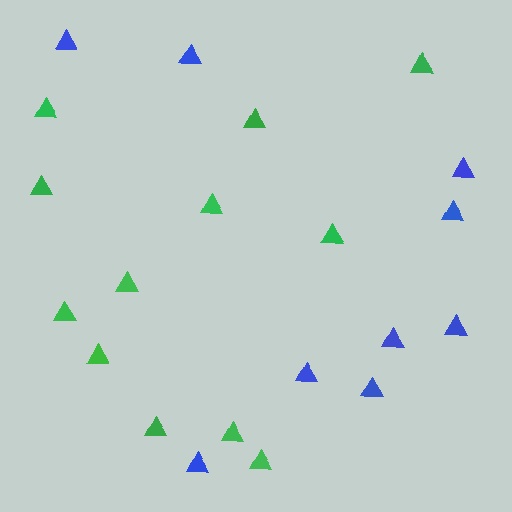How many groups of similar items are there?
There are 2 groups: one group of green triangles (12) and one group of blue triangles (9).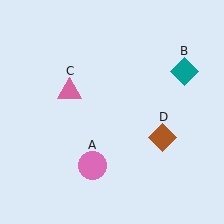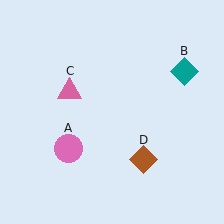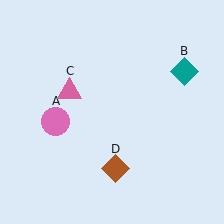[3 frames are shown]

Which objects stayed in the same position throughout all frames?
Teal diamond (object B) and pink triangle (object C) remained stationary.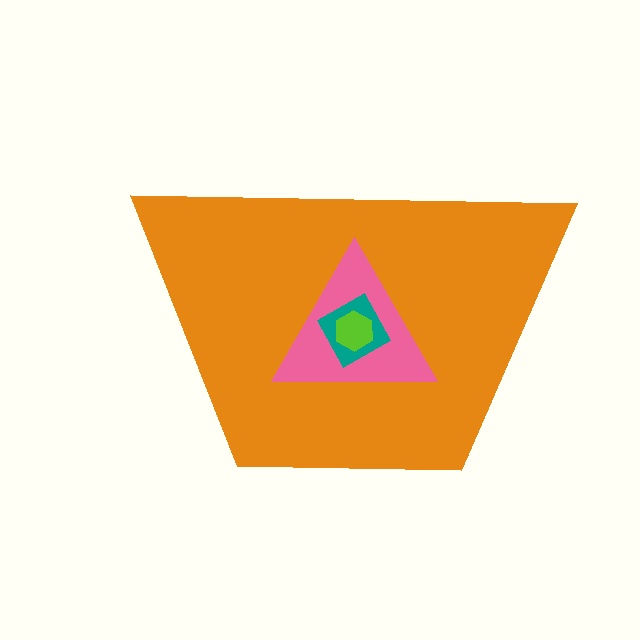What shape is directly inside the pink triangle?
The teal diamond.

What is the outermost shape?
The orange trapezoid.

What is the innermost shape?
The lime hexagon.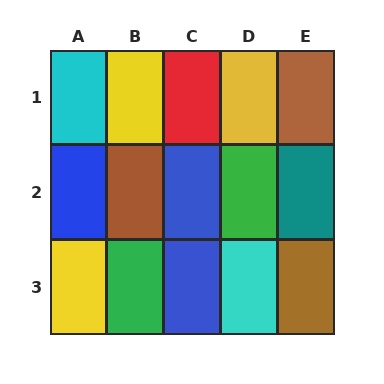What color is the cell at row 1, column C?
Red.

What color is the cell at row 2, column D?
Green.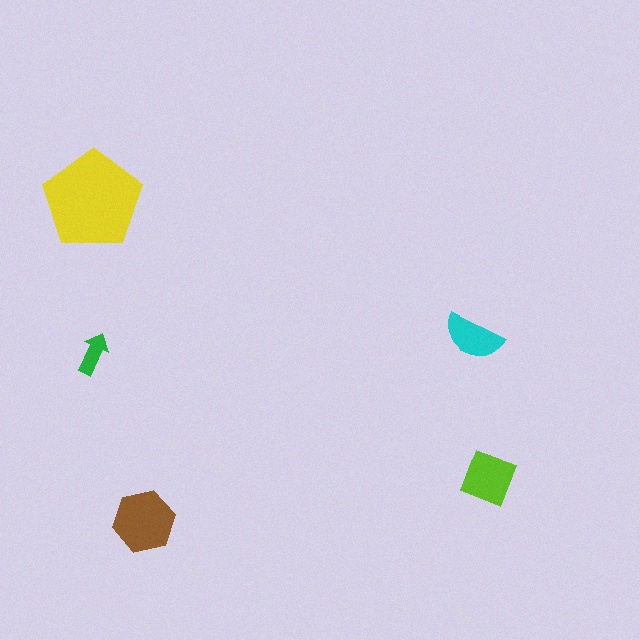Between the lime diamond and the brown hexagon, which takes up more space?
The brown hexagon.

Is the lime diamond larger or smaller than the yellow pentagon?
Smaller.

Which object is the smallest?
The green arrow.